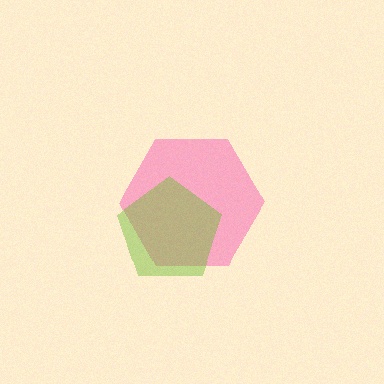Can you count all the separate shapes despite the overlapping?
Yes, there are 2 separate shapes.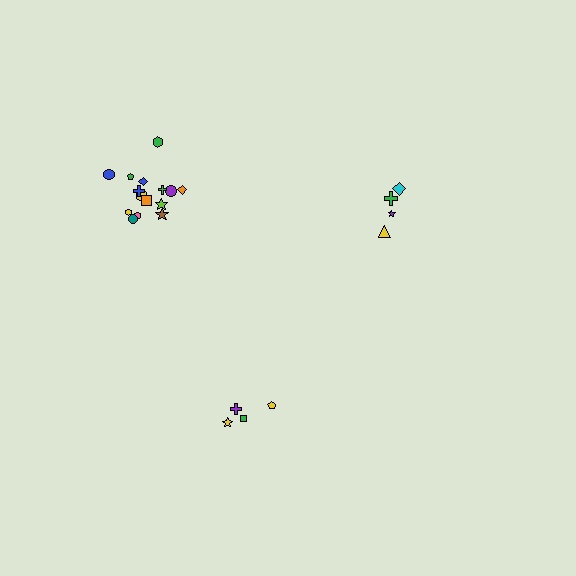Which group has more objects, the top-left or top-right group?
The top-left group.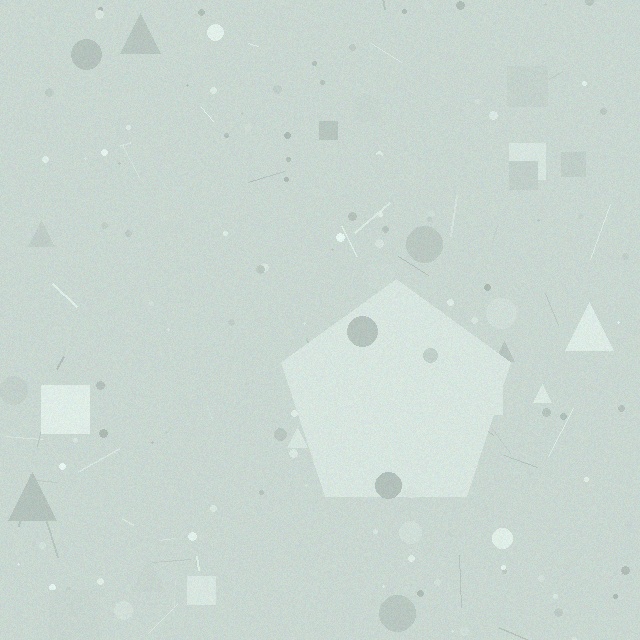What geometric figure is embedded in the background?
A pentagon is embedded in the background.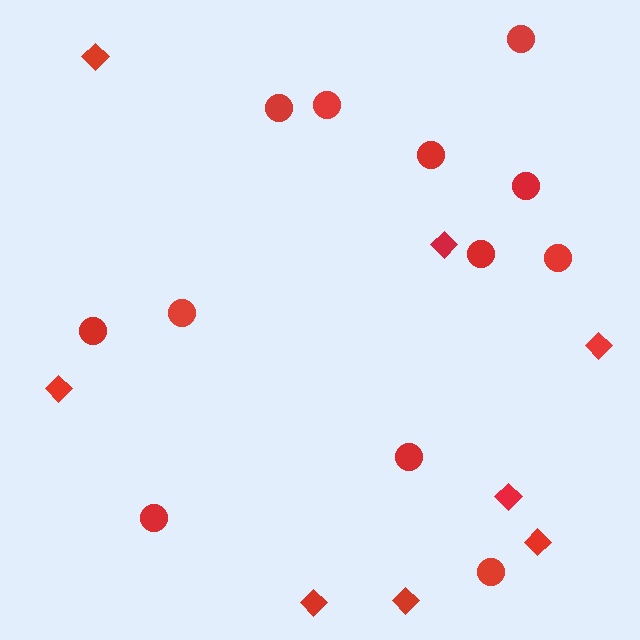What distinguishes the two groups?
There are 2 groups: one group of diamonds (8) and one group of circles (12).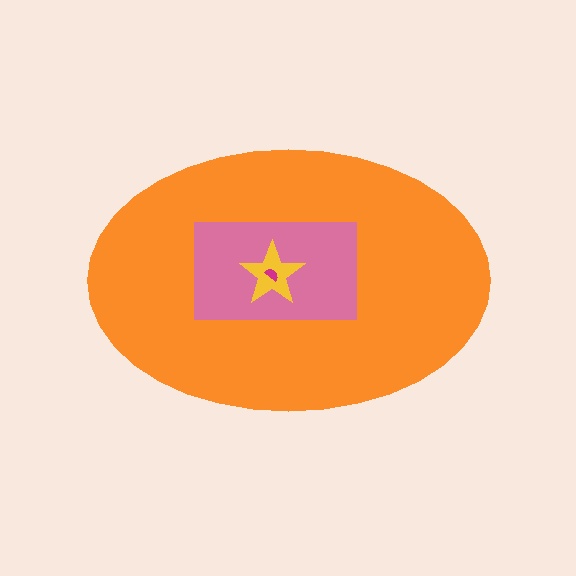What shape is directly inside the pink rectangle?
The yellow star.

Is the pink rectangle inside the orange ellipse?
Yes.